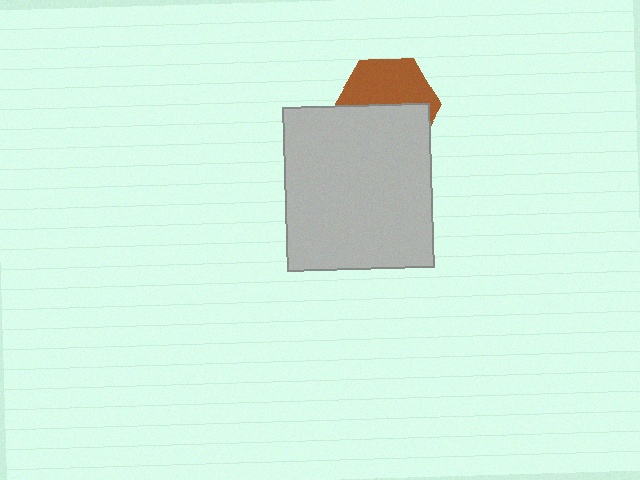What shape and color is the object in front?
The object in front is a light gray rectangle.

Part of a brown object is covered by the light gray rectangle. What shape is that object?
It is a hexagon.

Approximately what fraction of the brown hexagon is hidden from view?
Roughly 52% of the brown hexagon is hidden behind the light gray rectangle.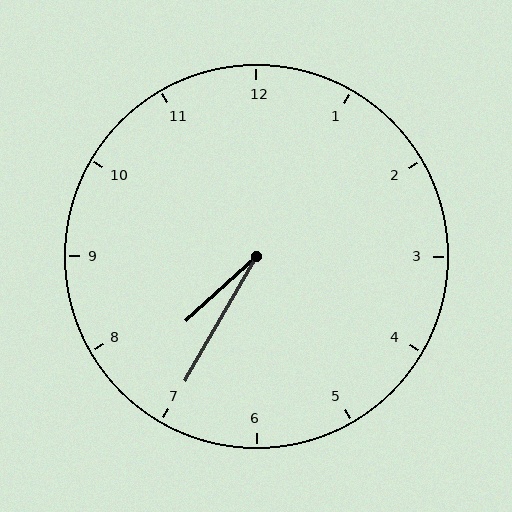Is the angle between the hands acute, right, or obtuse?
It is acute.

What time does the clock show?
7:35.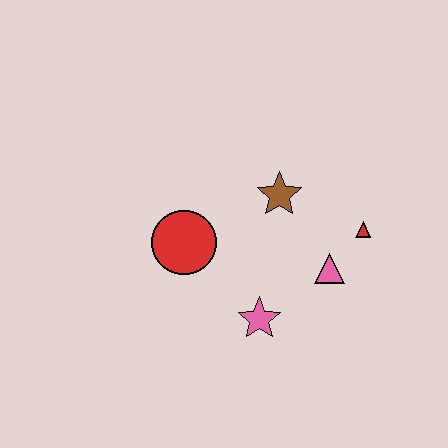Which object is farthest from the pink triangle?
The red circle is farthest from the pink triangle.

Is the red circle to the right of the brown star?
No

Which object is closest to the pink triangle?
The red triangle is closest to the pink triangle.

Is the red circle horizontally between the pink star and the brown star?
No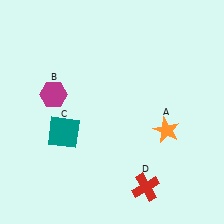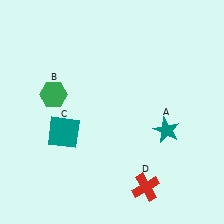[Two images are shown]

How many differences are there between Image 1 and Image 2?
There are 2 differences between the two images.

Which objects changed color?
A changed from orange to teal. B changed from magenta to green.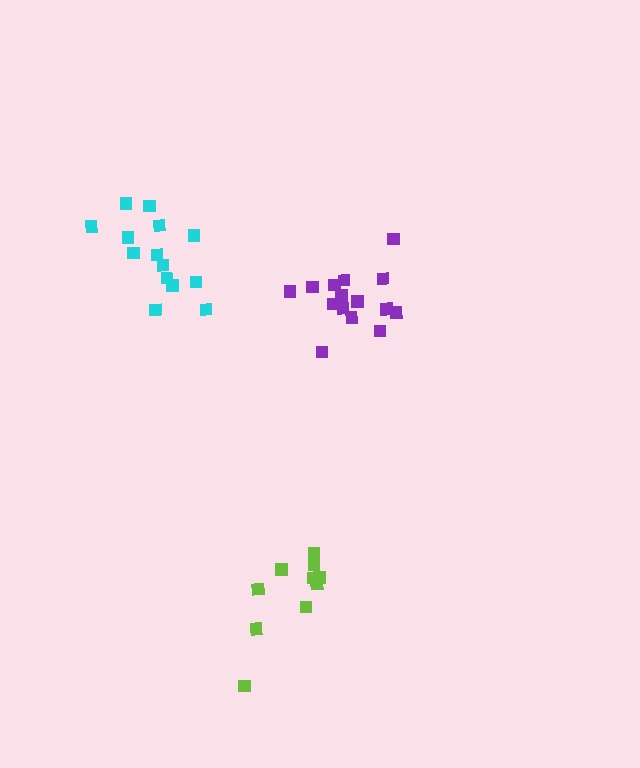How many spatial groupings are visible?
There are 3 spatial groupings.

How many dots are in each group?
Group 1: 10 dots, Group 2: 15 dots, Group 3: 14 dots (39 total).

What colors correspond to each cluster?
The clusters are colored: lime, purple, cyan.